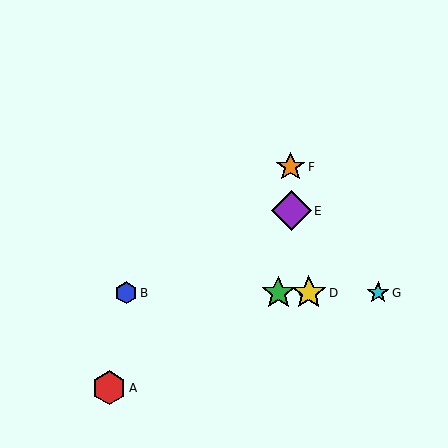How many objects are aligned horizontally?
4 objects (B, C, D, G) are aligned horizontally.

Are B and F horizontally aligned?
No, B is at y≈293 and F is at y≈167.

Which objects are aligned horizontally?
Objects B, C, D, G are aligned horizontally.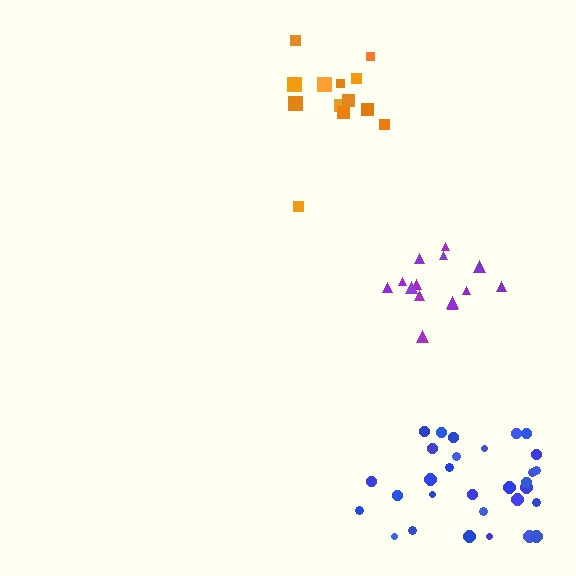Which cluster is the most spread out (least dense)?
Orange.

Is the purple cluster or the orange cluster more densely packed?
Purple.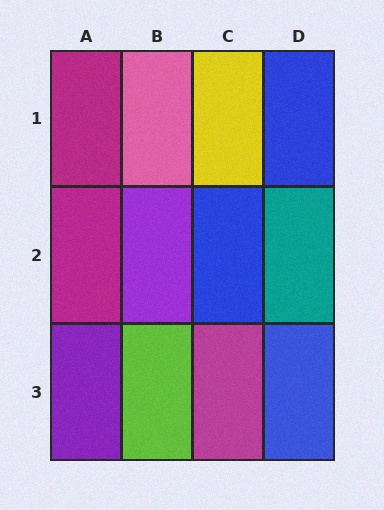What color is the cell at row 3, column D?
Blue.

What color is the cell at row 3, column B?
Lime.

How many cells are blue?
3 cells are blue.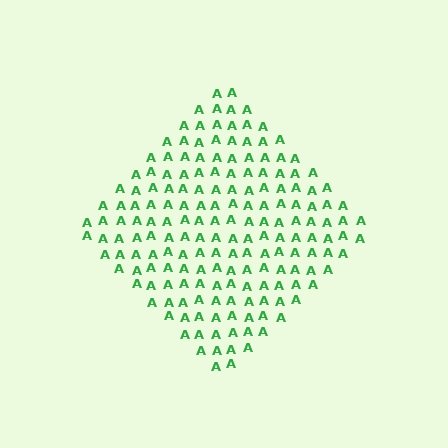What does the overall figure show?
The overall figure shows a diamond.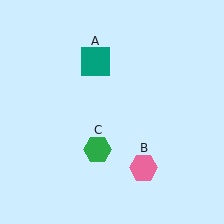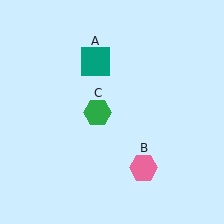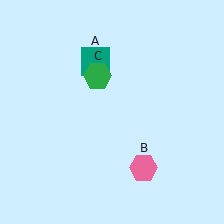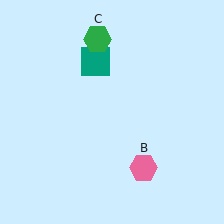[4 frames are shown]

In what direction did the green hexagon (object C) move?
The green hexagon (object C) moved up.